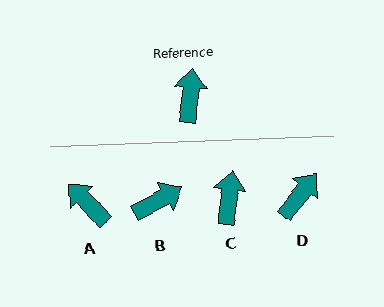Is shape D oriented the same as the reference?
No, it is off by about 32 degrees.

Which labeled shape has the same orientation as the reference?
C.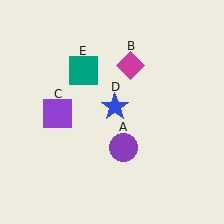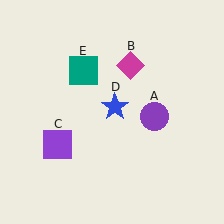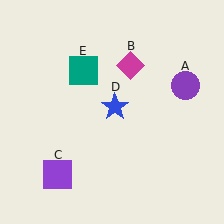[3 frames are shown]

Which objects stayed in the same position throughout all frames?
Magenta diamond (object B) and blue star (object D) and teal square (object E) remained stationary.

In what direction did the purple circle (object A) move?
The purple circle (object A) moved up and to the right.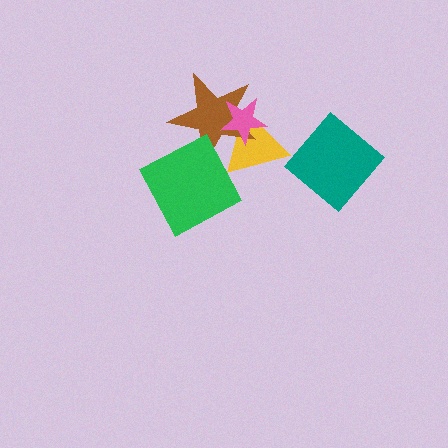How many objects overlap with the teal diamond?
0 objects overlap with the teal diamond.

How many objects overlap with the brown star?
3 objects overlap with the brown star.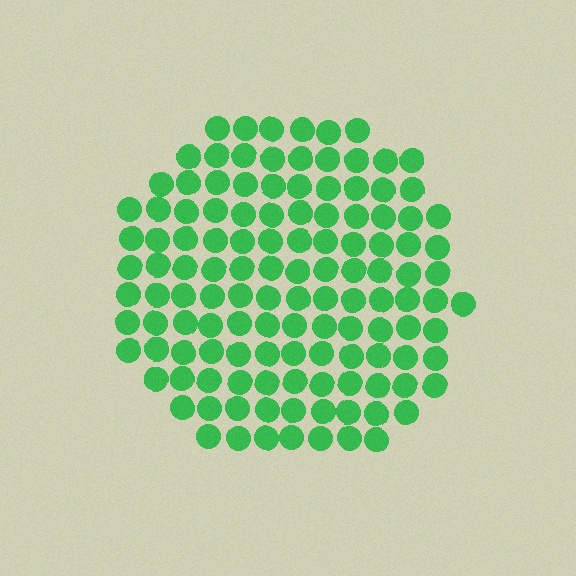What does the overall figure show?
The overall figure shows a circle.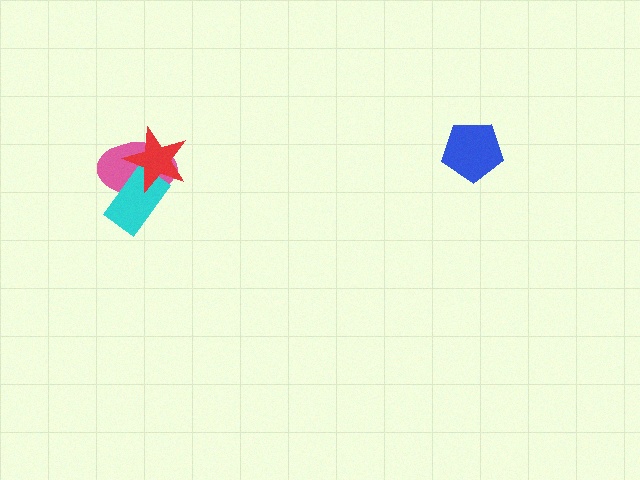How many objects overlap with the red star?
2 objects overlap with the red star.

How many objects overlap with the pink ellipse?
2 objects overlap with the pink ellipse.